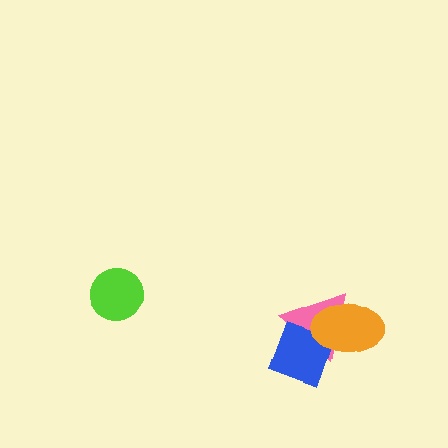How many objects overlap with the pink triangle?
2 objects overlap with the pink triangle.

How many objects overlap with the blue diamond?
2 objects overlap with the blue diamond.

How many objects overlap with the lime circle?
0 objects overlap with the lime circle.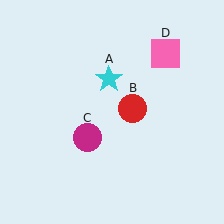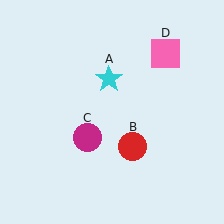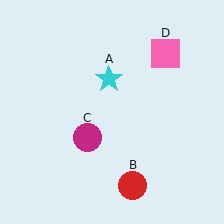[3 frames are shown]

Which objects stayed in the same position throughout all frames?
Cyan star (object A) and magenta circle (object C) and pink square (object D) remained stationary.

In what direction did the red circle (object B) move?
The red circle (object B) moved down.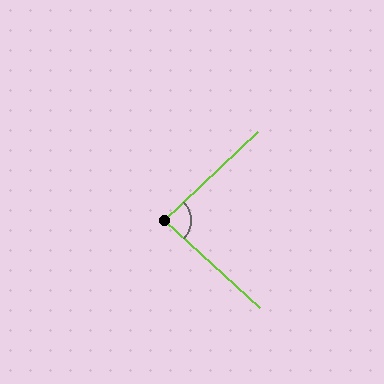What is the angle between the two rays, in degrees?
Approximately 86 degrees.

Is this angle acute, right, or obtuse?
It is approximately a right angle.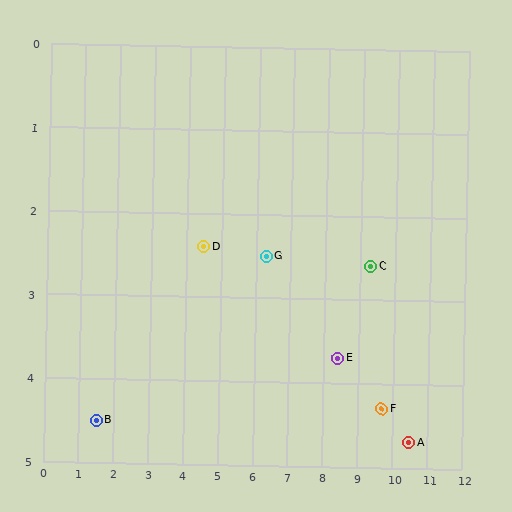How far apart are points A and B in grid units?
Points A and B are about 9.0 grid units apart.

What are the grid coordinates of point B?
Point B is at approximately (1.5, 4.5).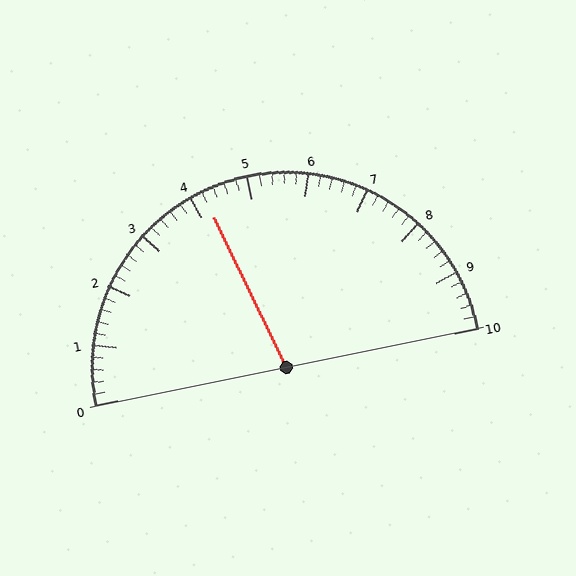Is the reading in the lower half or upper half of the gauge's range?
The reading is in the lower half of the range (0 to 10).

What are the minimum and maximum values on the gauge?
The gauge ranges from 0 to 10.